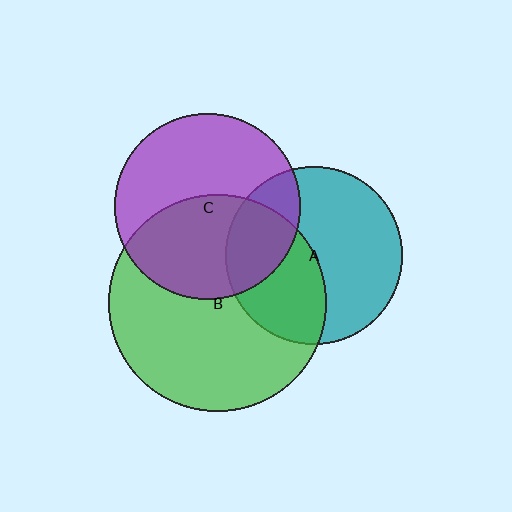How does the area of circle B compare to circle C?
Approximately 1.4 times.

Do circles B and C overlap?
Yes.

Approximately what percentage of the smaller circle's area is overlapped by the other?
Approximately 50%.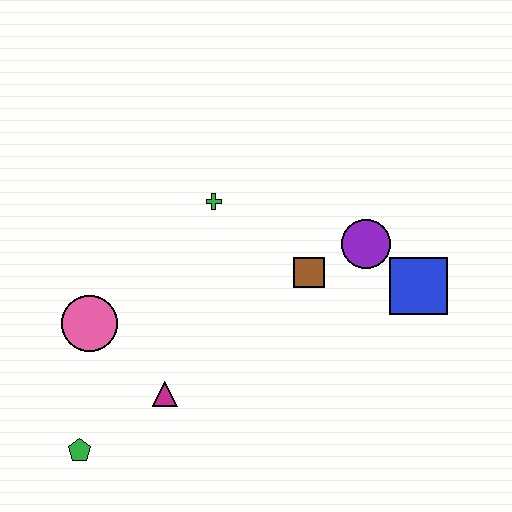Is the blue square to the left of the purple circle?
No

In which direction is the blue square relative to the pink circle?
The blue square is to the right of the pink circle.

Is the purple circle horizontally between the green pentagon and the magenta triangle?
No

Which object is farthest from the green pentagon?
The blue square is farthest from the green pentagon.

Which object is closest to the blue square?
The purple circle is closest to the blue square.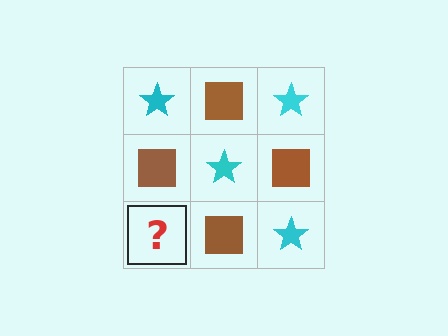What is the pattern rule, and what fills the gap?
The rule is that it alternates cyan star and brown square in a checkerboard pattern. The gap should be filled with a cyan star.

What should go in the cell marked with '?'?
The missing cell should contain a cyan star.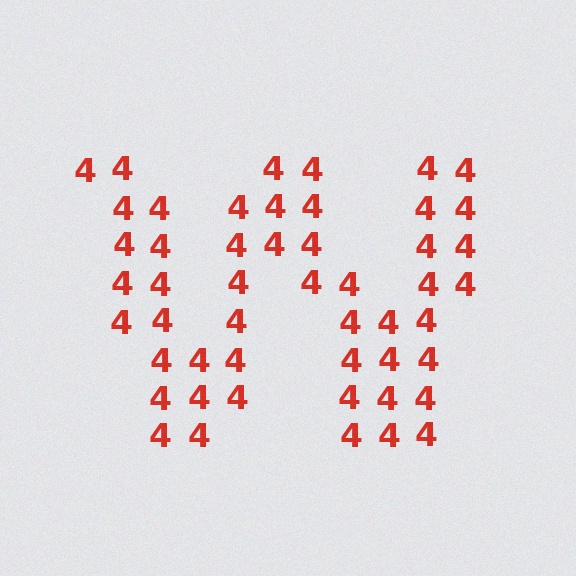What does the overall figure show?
The overall figure shows the letter W.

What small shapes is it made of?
It is made of small digit 4's.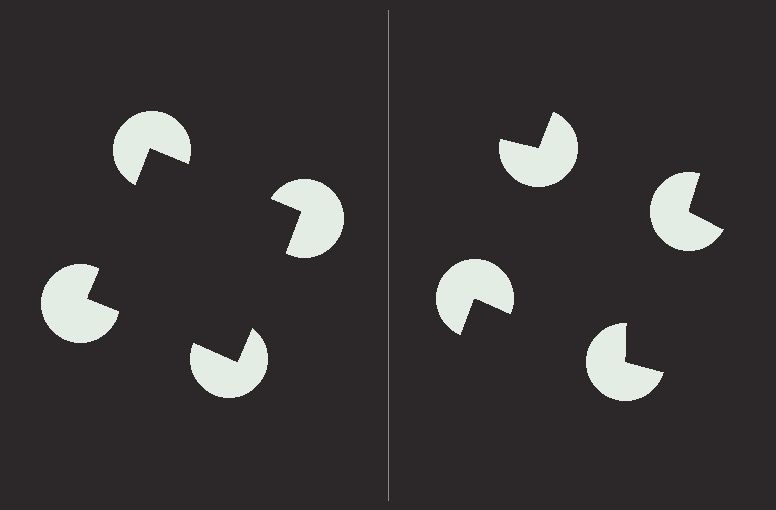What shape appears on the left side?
An illusory square.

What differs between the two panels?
The pac-man discs are positioned identically on both sides; only the wedge orientations differ. On the left they align to a square; on the right they are misaligned.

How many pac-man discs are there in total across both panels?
8 — 4 on each side.